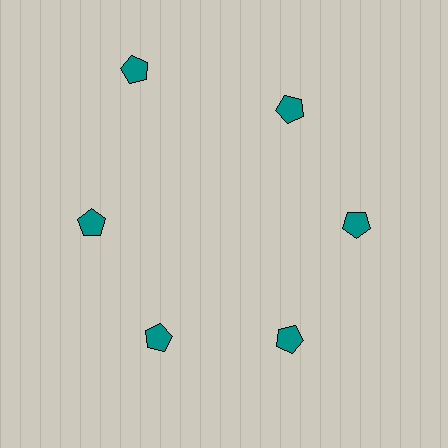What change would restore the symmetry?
The symmetry would be restored by moving it inward, back onto the ring so that all 6 pentagons sit at equal angles and equal distance from the center.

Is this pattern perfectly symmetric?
No. The 6 teal pentagons are arranged in a ring, but one element near the 11 o'clock position is pushed outward from the center, breaking the 6-fold rotational symmetry.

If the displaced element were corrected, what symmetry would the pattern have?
It would have 6-fold rotational symmetry — the pattern would map onto itself every 60 degrees.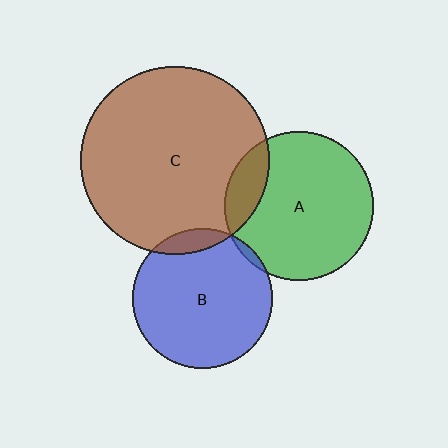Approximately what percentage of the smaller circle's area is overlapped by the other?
Approximately 10%.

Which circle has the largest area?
Circle C (brown).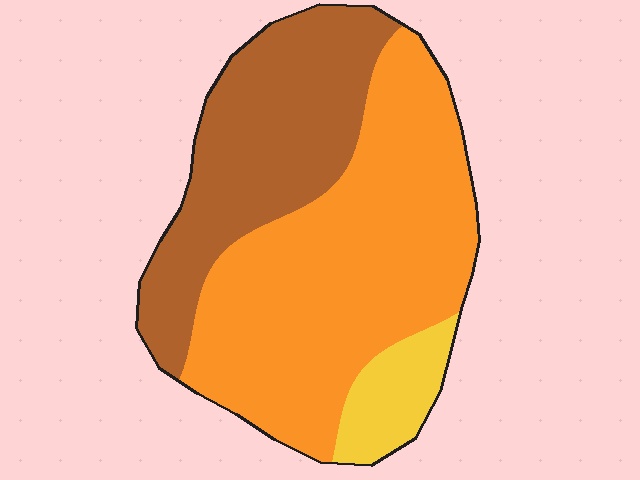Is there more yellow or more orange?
Orange.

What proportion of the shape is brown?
Brown covers roughly 35% of the shape.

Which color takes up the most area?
Orange, at roughly 55%.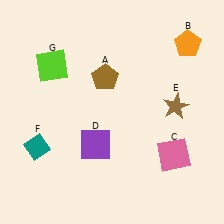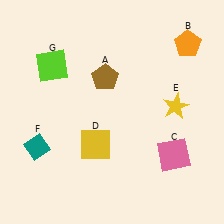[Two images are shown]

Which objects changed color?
D changed from purple to yellow. E changed from brown to yellow.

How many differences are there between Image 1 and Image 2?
There are 2 differences between the two images.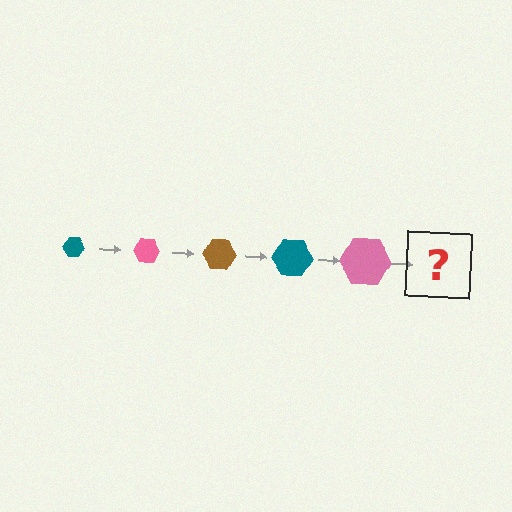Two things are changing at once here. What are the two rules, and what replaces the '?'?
The two rules are that the hexagon grows larger each step and the color cycles through teal, pink, and brown. The '?' should be a brown hexagon, larger than the previous one.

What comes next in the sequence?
The next element should be a brown hexagon, larger than the previous one.